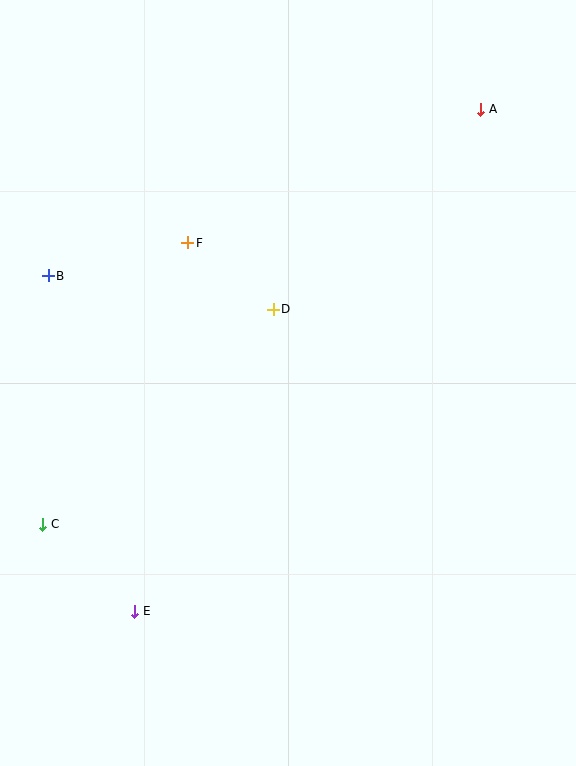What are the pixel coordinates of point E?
Point E is at (135, 611).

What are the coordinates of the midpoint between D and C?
The midpoint between D and C is at (158, 417).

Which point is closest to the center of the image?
Point D at (273, 309) is closest to the center.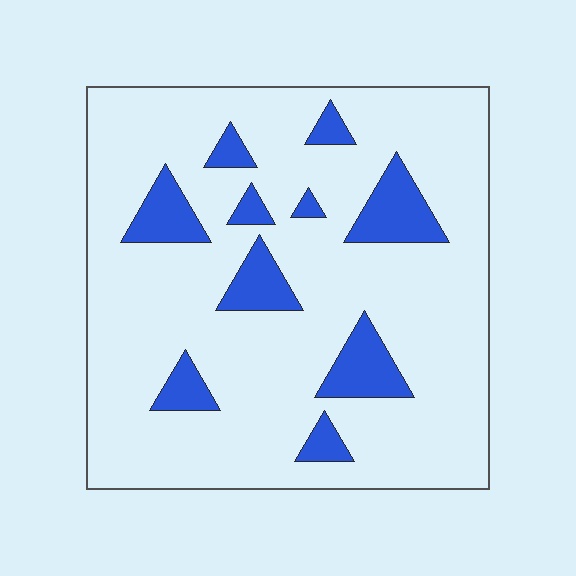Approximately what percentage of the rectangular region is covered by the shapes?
Approximately 15%.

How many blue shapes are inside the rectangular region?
10.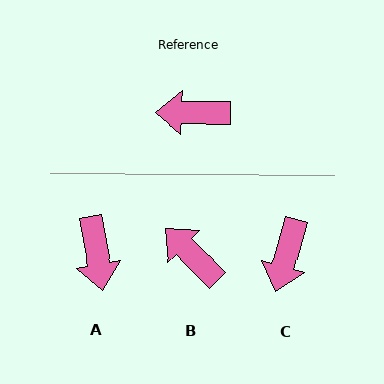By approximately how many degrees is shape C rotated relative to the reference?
Approximately 76 degrees counter-clockwise.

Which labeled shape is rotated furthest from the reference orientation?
A, about 101 degrees away.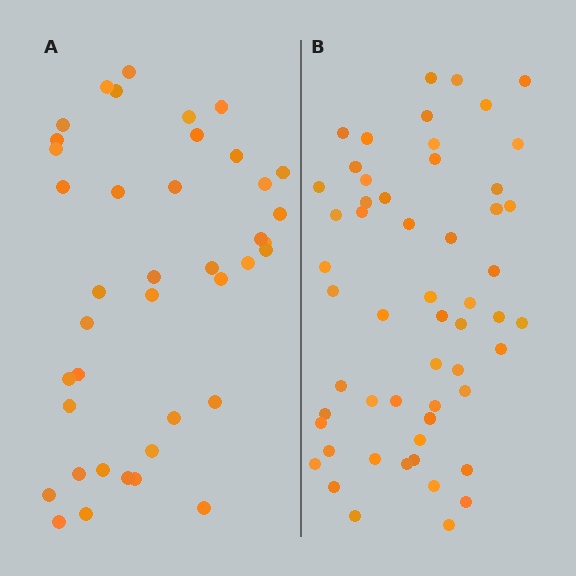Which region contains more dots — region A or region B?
Region B (the right region) has more dots.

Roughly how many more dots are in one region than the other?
Region B has approximately 15 more dots than region A.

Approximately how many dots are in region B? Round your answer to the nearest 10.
About 60 dots. (The exact count is 55, which rounds to 60.)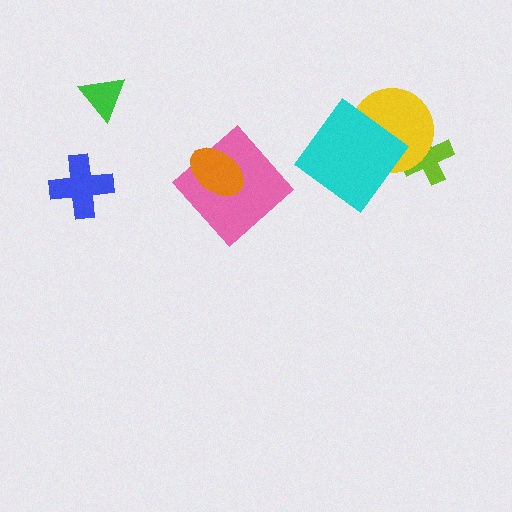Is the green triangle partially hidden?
No, no other shape covers it.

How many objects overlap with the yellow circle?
2 objects overlap with the yellow circle.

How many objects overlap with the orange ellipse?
1 object overlaps with the orange ellipse.